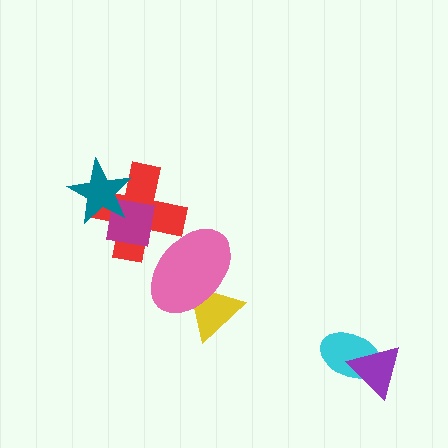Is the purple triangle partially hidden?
No, no other shape covers it.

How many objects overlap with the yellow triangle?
1 object overlaps with the yellow triangle.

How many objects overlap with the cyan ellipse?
1 object overlaps with the cyan ellipse.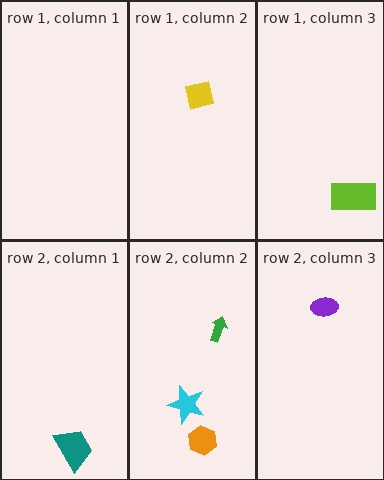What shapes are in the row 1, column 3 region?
The lime rectangle.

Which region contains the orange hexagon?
The row 2, column 2 region.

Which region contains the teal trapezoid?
The row 2, column 1 region.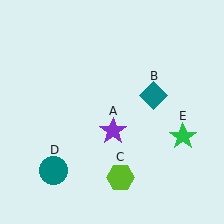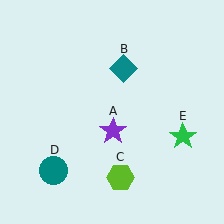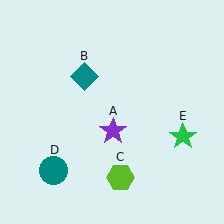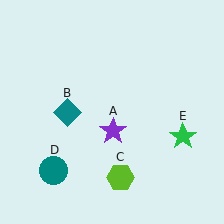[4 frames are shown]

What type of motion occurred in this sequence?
The teal diamond (object B) rotated counterclockwise around the center of the scene.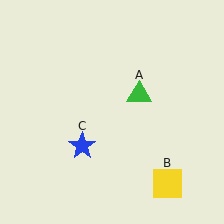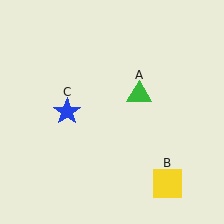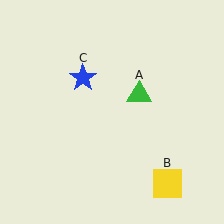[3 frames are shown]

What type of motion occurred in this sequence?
The blue star (object C) rotated clockwise around the center of the scene.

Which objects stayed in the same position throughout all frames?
Green triangle (object A) and yellow square (object B) remained stationary.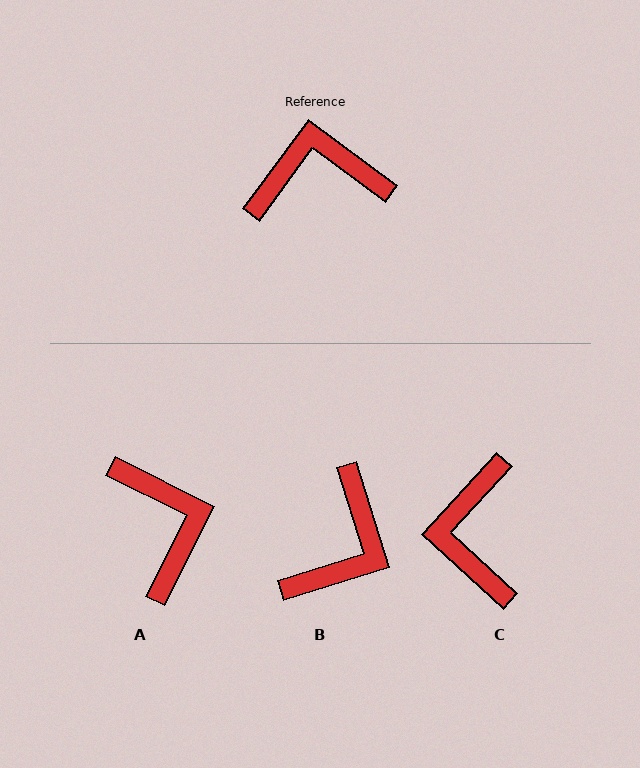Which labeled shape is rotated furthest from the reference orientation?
B, about 126 degrees away.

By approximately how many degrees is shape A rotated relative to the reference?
Approximately 80 degrees clockwise.